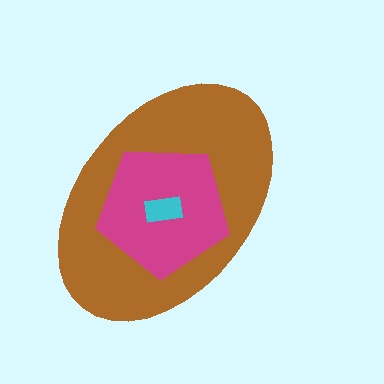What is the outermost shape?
The brown ellipse.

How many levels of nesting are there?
3.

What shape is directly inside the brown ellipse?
The magenta pentagon.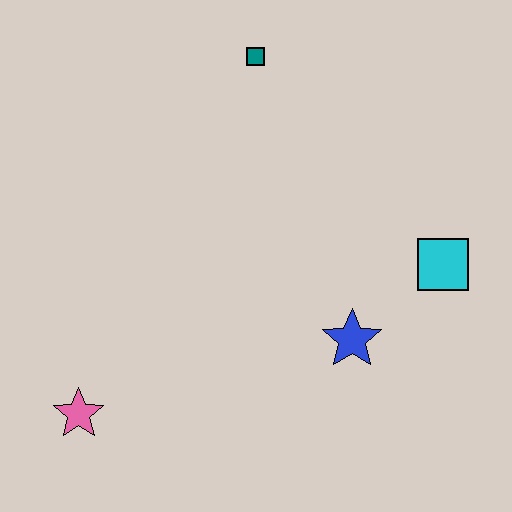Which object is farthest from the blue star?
The teal square is farthest from the blue star.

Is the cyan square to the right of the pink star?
Yes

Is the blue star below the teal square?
Yes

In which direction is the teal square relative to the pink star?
The teal square is above the pink star.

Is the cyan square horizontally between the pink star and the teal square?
No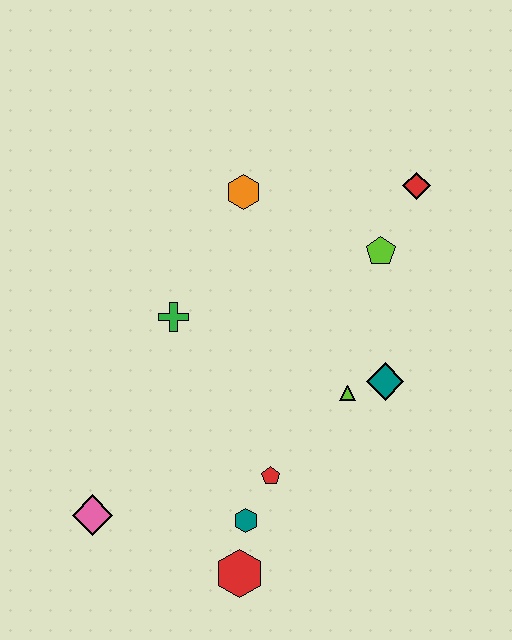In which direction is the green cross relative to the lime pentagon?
The green cross is to the left of the lime pentagon.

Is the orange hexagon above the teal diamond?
Yes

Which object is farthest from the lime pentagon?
The pink diamond is farthest from the lime pentagon.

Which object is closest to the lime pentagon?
The red diamond is closest to the lime pentagon.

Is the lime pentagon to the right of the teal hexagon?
Yes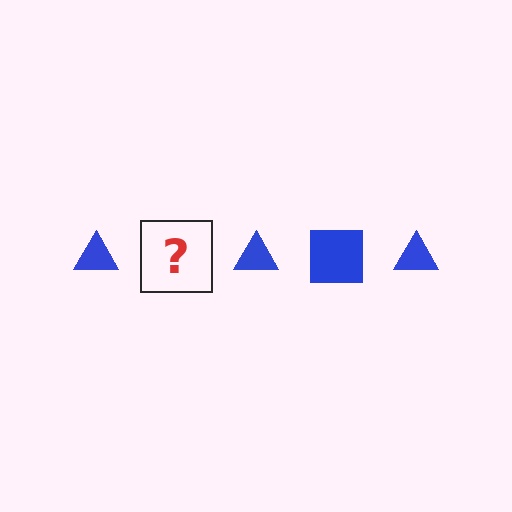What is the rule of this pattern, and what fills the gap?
The rule is that the pattern cycles through triangle, square shapes in blue. The gap should be filled with a blue square.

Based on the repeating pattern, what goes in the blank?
The blank should be a blue square.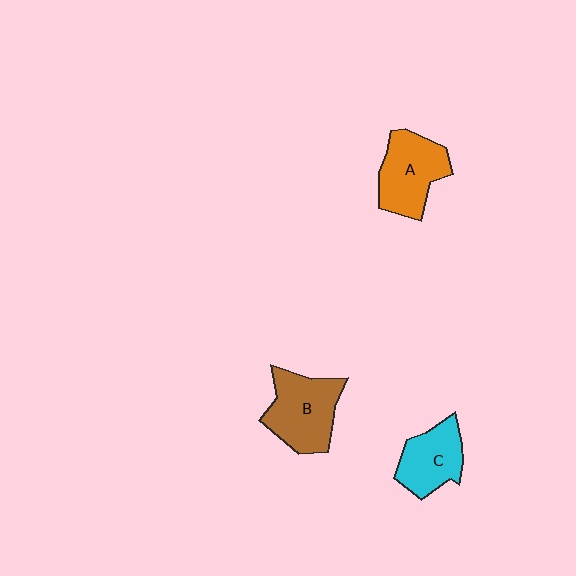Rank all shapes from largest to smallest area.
From largest to smallest: B (brown), A (orange), C (cyan).